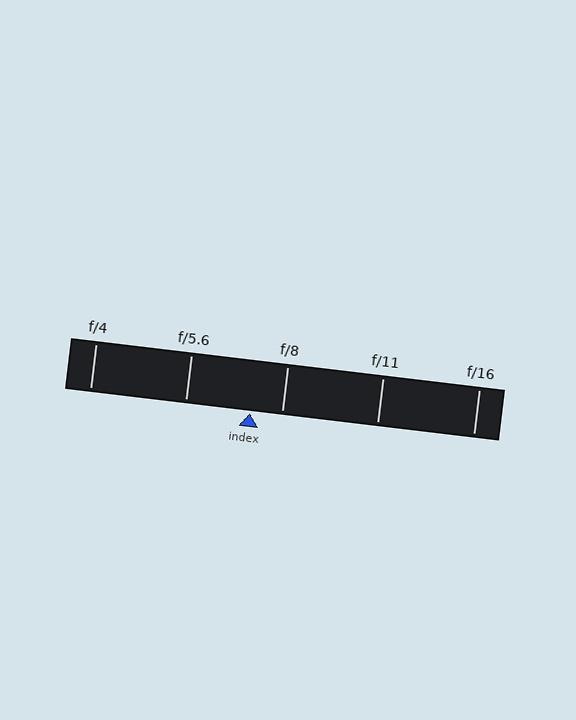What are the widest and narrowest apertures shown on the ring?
The widest aperture shown is f/4 and the narrowest is f/16.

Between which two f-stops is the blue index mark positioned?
The index mark is between f/5.6 and f/8.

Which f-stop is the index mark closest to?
The index mark is closest to f/8.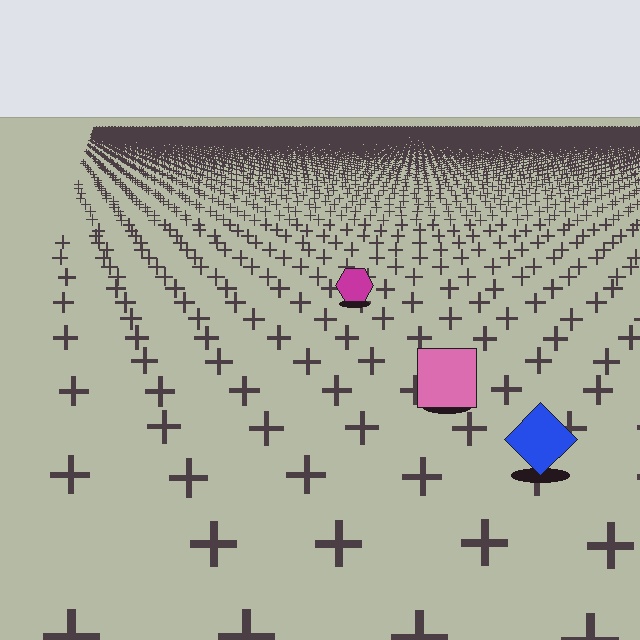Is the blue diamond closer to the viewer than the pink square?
Yes. The blue diamond is closer — you can tell from the texture gradient: the ground texture is coarser near it.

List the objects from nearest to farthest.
From nearest to farthest: the blue diamond, the pink square, the magenta hexagon.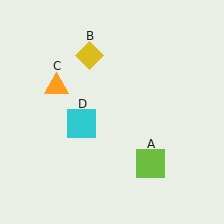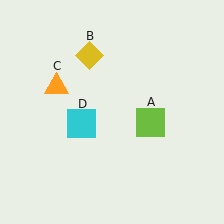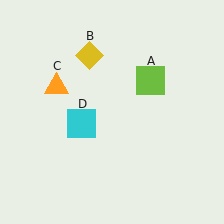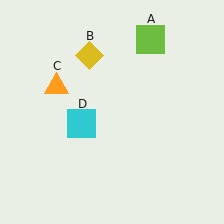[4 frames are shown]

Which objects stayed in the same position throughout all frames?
Yellow diamond (object B) and orange triangle (object C) and cyan square (object D) remained stationary.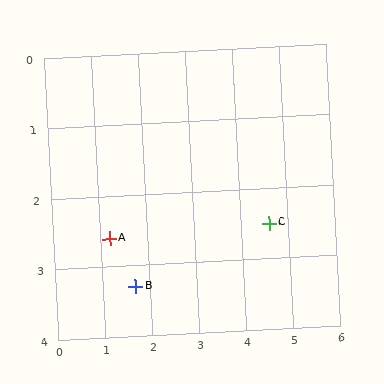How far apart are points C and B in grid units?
Points C and B are about 3.0 grid units apart.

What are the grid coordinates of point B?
Point B is at approximately (1.7, 3.3).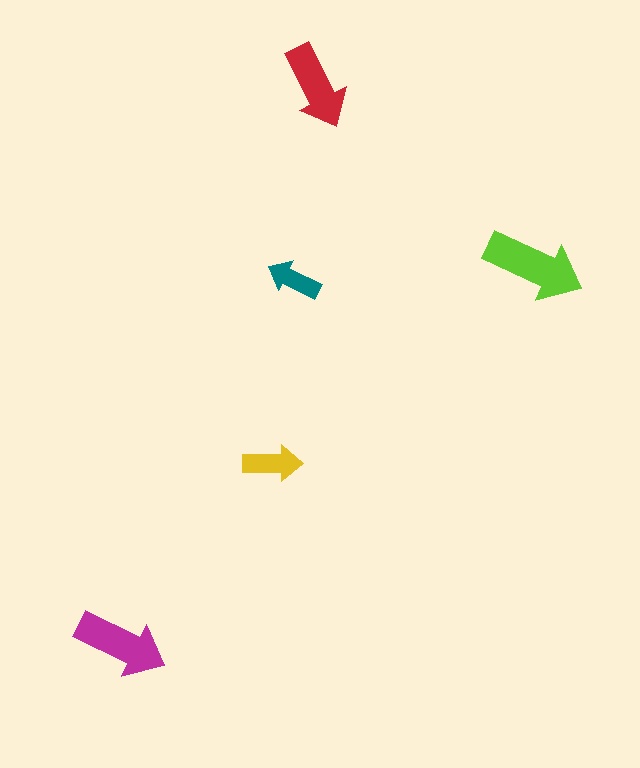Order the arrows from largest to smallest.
the lime one, the magenta one, the red one, the yellow one, the teal one.